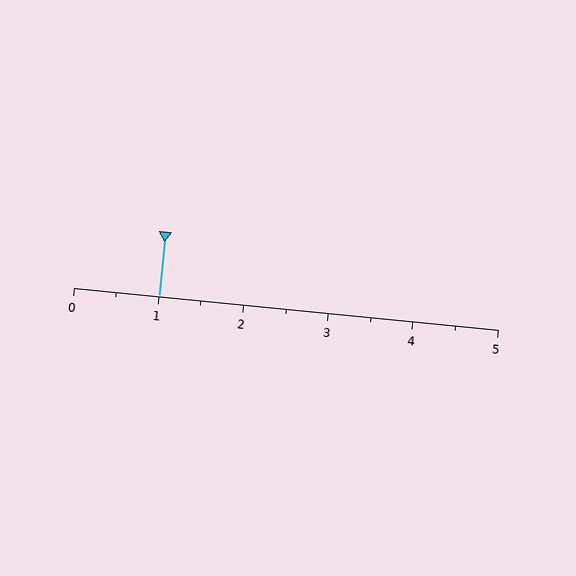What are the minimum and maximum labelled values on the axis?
The axis runs from 0 to 5.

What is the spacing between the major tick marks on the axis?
The major ticks are spaced 1 apart.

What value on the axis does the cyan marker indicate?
The marker indicates approximately 1.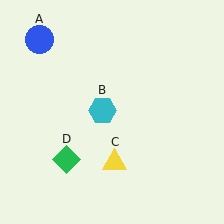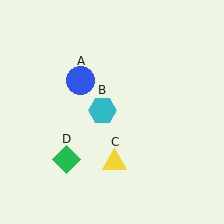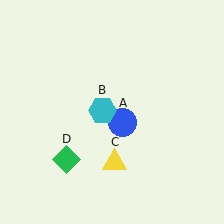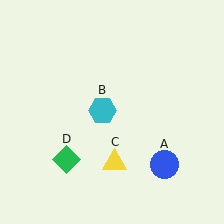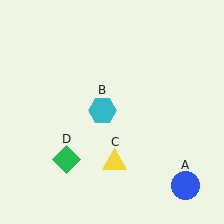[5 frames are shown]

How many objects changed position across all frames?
1 object changed position: blue circle (object A).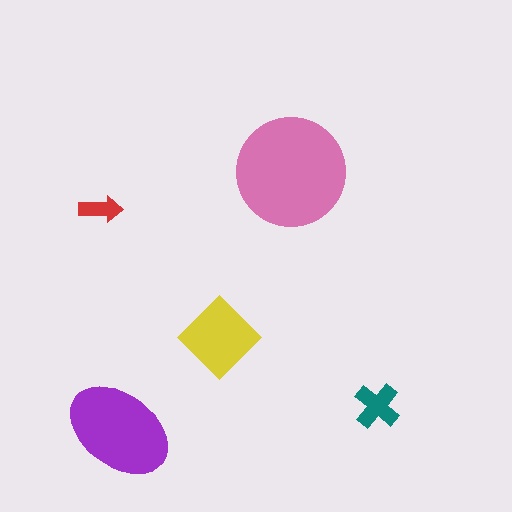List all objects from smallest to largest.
The red arrow, the teal cross, the yellow diamond, the purple ellipse, the pink circle.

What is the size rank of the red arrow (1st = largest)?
5th.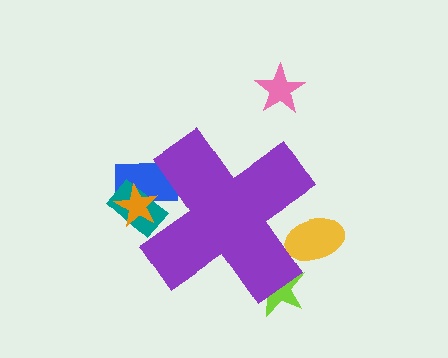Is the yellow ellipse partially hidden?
Yes, the yellow ellipse is partially hidden behind the purple cross.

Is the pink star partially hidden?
No, the pink star is fully visible.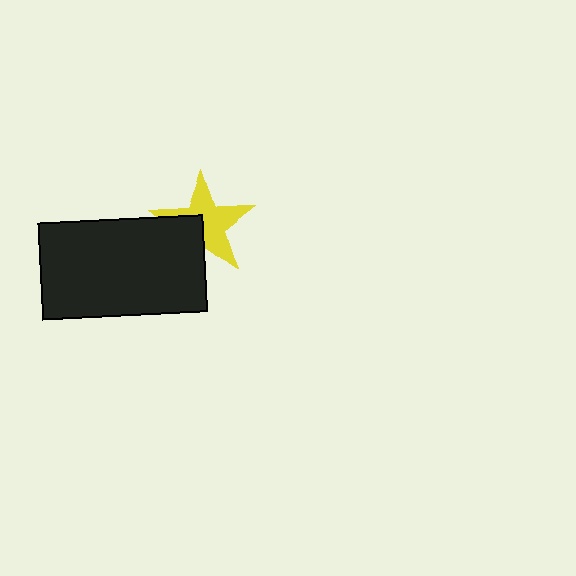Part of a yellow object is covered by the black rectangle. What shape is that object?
It is a star.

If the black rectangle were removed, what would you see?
You would see the complete yellow star.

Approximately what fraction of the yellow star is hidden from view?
Roughly 36% of the yellow star is hidden behind the black rectangle.